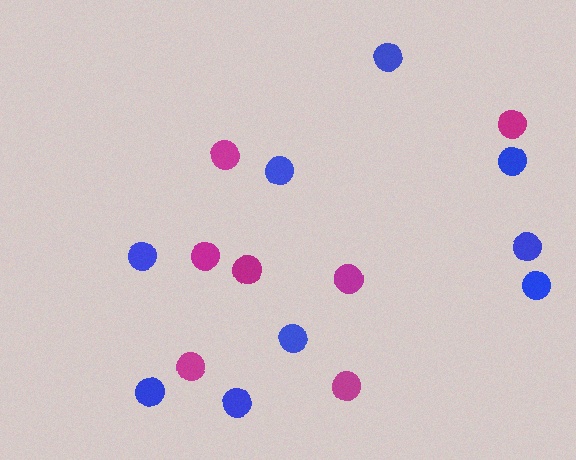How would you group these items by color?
There are 2 groups: one group of magenta circles (7) and one group of blue circles (9).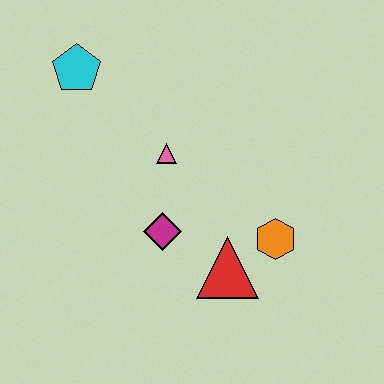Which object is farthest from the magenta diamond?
The cyan pentagon is farthest from the magenta diamond.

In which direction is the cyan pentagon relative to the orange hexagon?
The cyan pentagon is to the left of the orange hexagon.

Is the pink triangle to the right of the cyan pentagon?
Yes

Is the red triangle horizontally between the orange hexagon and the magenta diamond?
Yes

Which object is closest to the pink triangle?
The magenta diamond is closest to the pink triangle.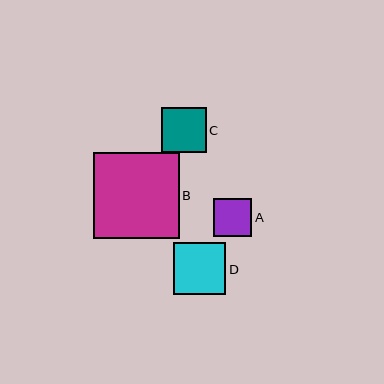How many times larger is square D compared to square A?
Square D is approximately 1.4 times the size of square A.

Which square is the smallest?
Square A is the smallest with a size of approximately 38 pixels.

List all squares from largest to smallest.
From largest to smallest: B, D, C, A.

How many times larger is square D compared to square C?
Square D is approximately 1.2 times the size of square C.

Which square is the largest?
Square B is the largest with a size of approximately 86 pixels.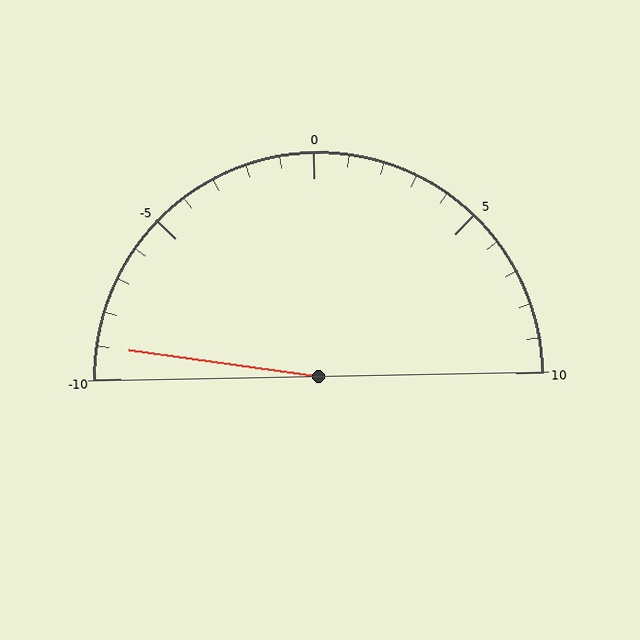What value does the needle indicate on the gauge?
The needle indicates approximately -9.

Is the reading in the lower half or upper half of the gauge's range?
The reading is in the lower half of the range (-10 to 10).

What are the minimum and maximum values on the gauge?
The gauge ranges from -10 to 10.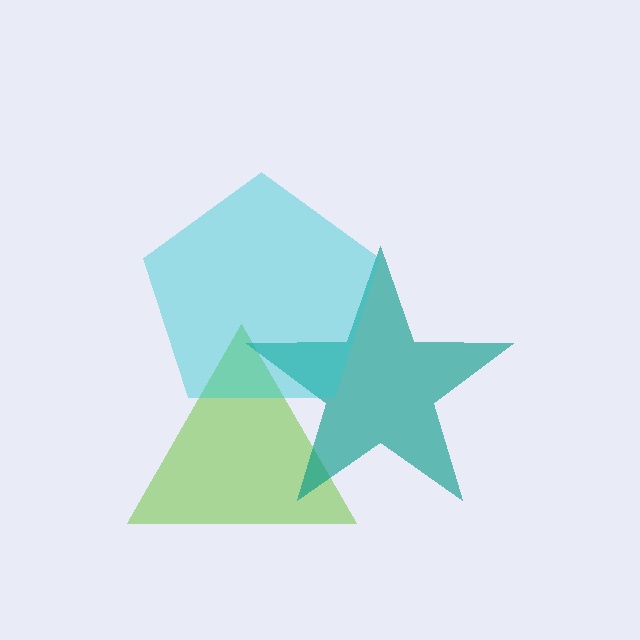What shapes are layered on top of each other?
The layered shapes are: a lime triangle, a teal star, a cyan pentagon.